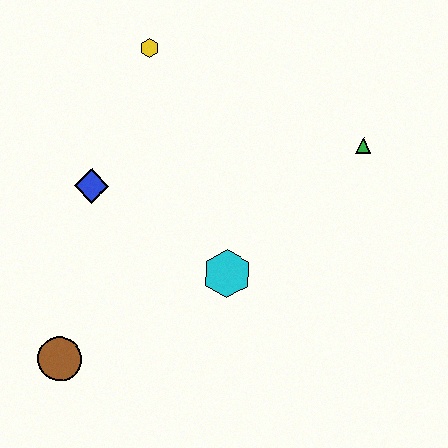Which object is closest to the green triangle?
The cyan hexagon is closest to the green triangle.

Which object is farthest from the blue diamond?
The green triangle is farthest from the blue diamond.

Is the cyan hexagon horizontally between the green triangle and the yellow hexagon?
Yes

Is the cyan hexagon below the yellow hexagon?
Yes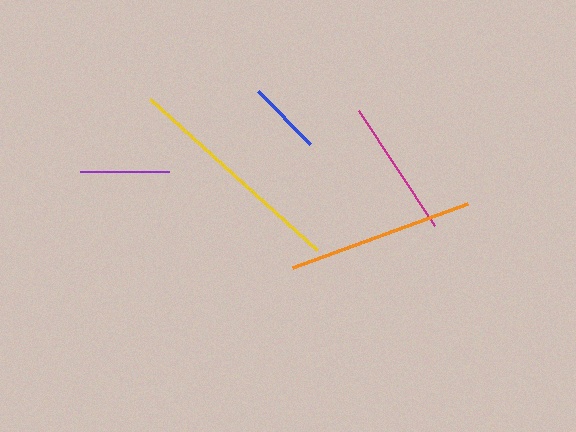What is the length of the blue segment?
The blue segment is approximately 75 pixels long.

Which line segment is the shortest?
The blue line is the shortest at approximately 75 pixels.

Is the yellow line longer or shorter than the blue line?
The yellow line is longer than the blue line.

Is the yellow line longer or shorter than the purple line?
The yellow line is longer than the purple line.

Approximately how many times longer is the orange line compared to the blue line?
The orange line is approximately 2.5 times the length of the blue line.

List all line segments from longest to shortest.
From longest to shortest: yellow, orange, magenta, purple, blue.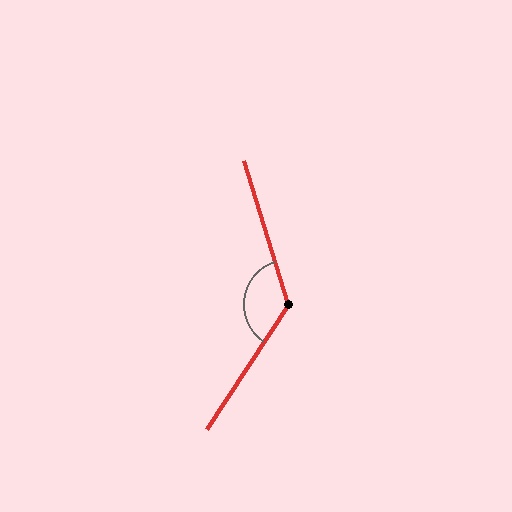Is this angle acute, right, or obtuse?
It is obtuse.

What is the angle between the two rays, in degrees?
Approximately 130 degrees.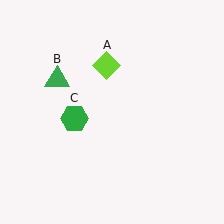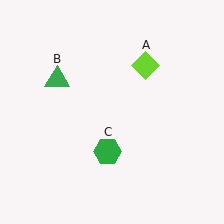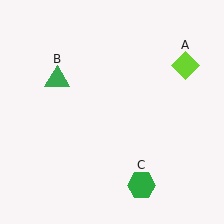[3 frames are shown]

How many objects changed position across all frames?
2 objects changed position: lime diamond (object A), green hexagon (object C).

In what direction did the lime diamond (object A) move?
The lime diamond (object A) moved right.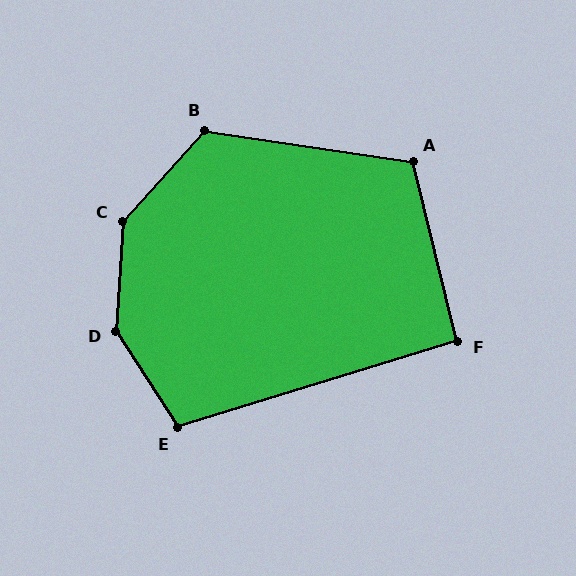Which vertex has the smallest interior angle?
F, at approximately 93 degrees.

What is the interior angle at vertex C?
Approximately 142 degrees (obtuse).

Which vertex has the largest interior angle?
D, at approximately 143 degrees.